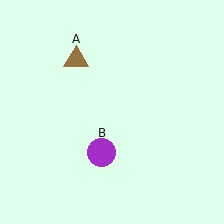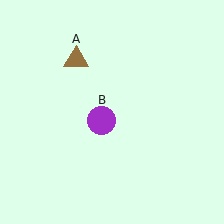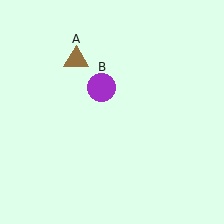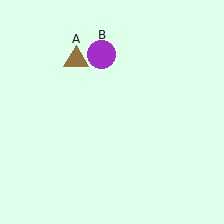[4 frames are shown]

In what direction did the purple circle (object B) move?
The purple circle (object B) moved up.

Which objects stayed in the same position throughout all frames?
Brown triangle (object A) remained stationary.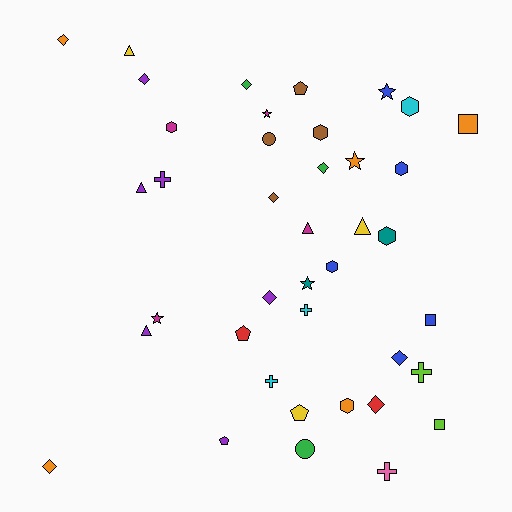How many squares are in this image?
There are 3 squares.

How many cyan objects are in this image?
There are 3 cyan objects.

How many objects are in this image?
There are 40 objects.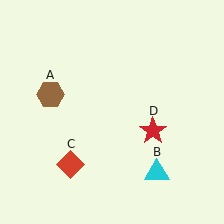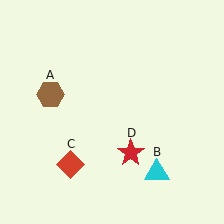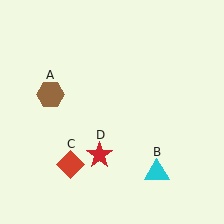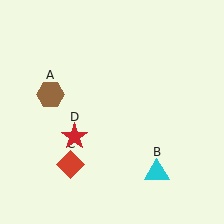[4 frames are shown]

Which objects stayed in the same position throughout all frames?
Brown hexagon (object A) and cyan triangle (object B) and red diamond (object C) remained stationary.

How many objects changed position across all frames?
1 object changed position: red star (object D).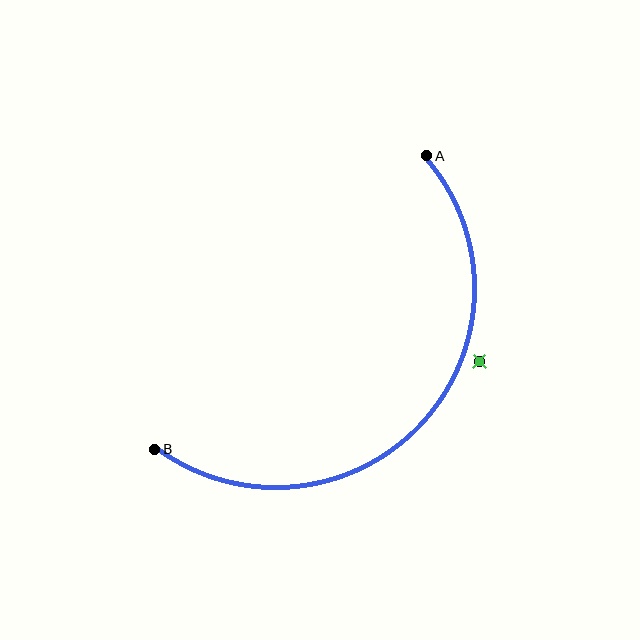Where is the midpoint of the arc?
The arc midpoint is the point on the curve farthest from the straight line joining A and B. It sits below and to the right of that line.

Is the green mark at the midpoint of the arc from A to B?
No — the green mark does not lie on the arc at all. It sits slightly outside the curve.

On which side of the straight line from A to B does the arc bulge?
The arc bulges below and to the right of the straight line connecting A and B.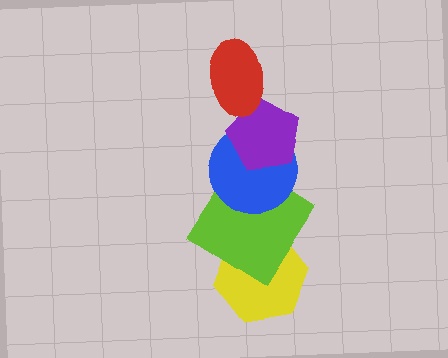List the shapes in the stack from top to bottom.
From top to bottom: the red ellipse, the purple pentagon, the blue circle, the lime diamond, the yellow hexagon.